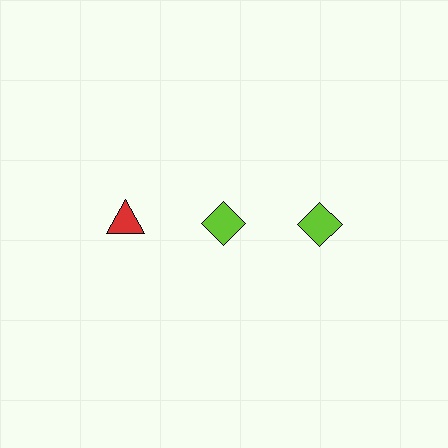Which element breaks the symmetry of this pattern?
The red triangle in the top row, leftmost column breaks the symmetry. All other shapes are lime diamonds.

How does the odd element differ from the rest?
It differs in both color (red instead of lime) and shape (triangle instead of diamond).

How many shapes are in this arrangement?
There are 3 shapes arranged in a grid pattern.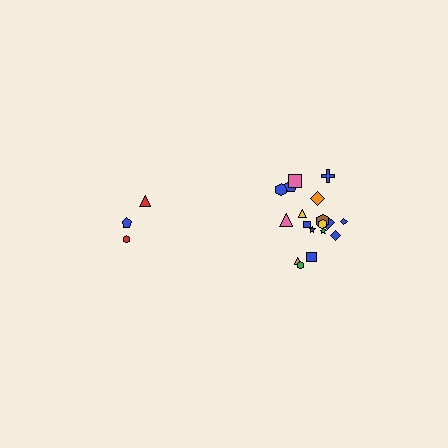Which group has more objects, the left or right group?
The right group.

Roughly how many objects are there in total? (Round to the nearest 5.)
Roughly 20 objects in total.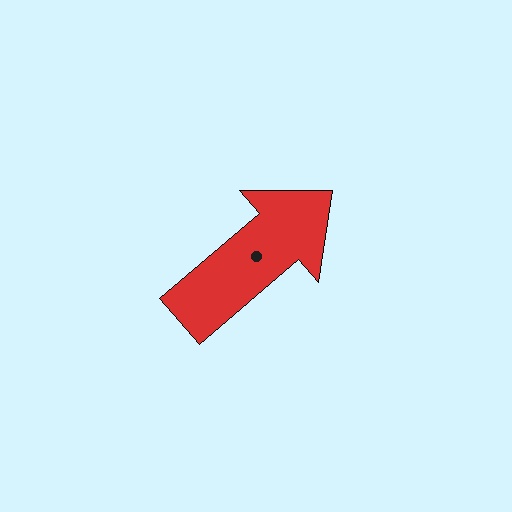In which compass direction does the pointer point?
Northeast.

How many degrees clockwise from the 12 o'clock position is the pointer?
Approximately 50 degrees.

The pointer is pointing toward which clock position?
Roughly 2 o'clock.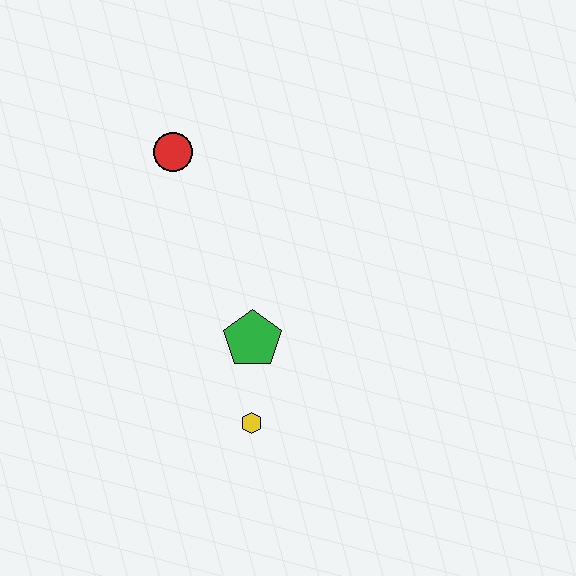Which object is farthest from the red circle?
The yellow hexagon is farthest from the red circle.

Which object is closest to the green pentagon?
The yellow hexagon is closest to the green pentagon.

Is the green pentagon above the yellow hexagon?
Yes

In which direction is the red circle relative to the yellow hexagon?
The red circle is above the yellow hexagon.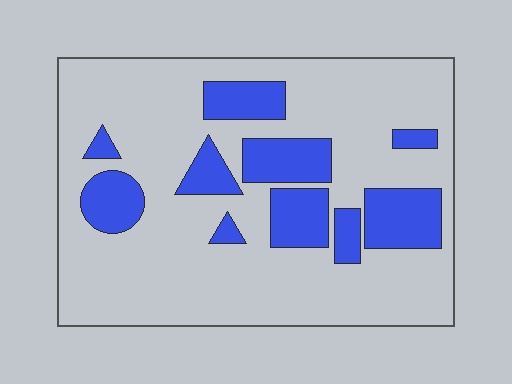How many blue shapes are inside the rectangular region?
10.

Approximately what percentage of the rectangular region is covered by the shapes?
Approximately 25%.